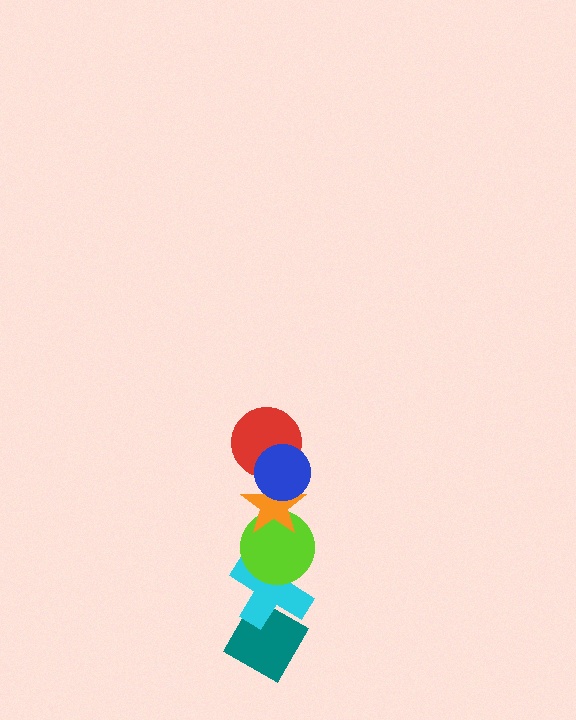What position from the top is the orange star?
The orange star is 3rd from the top.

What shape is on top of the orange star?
The red circle is on top of the orange star.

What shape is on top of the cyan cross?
The lime circle is on top of the cyan cross.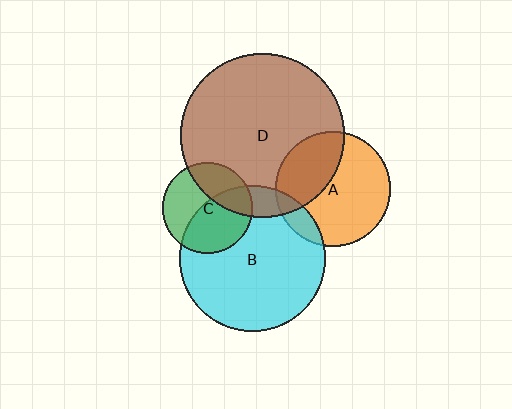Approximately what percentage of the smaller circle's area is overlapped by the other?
Approximately 50%.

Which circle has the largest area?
Circle D (brown).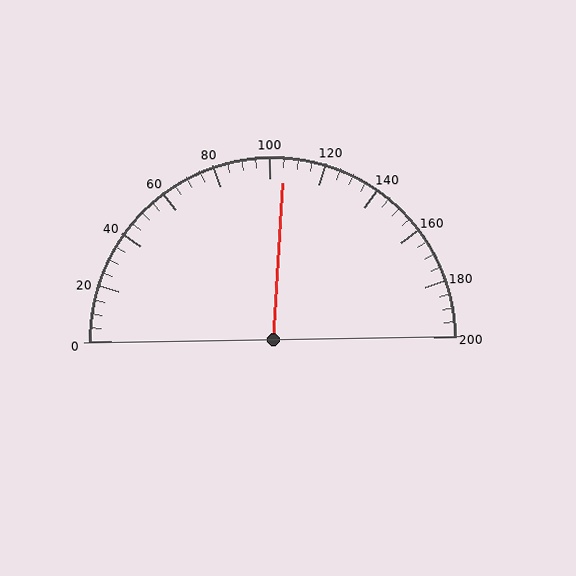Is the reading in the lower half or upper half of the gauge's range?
The reading is in the upper half of the range (0 to 200).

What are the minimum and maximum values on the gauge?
The gauge ranges from 0 to 200.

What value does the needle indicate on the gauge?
The needle indicates approximately 105.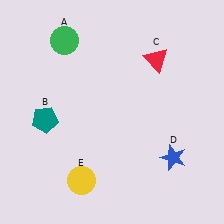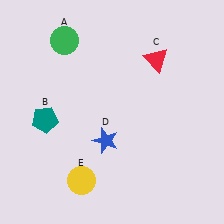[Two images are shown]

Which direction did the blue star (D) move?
The blue star (D) moved left.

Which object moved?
The blue star (D) moved left.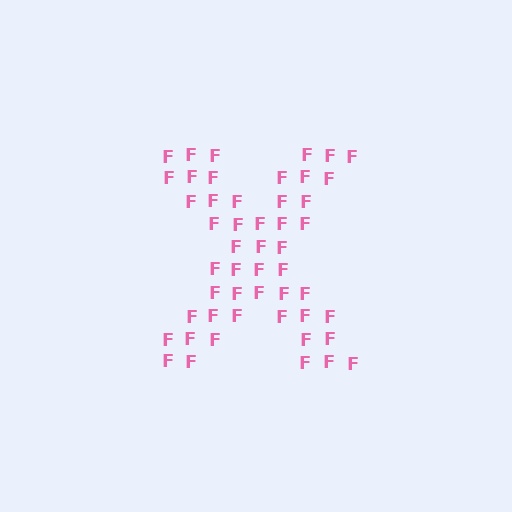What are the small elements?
The small elements are letter F's.